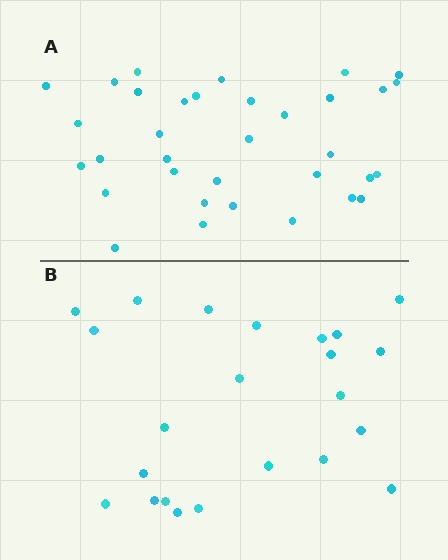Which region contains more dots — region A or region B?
Region A (the top region) has more dots.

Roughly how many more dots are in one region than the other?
Region A has roughly 12 or so more dots than region B.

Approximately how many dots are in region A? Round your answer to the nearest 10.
About 30 dots. (The exact count is 34, which rounds to 30.)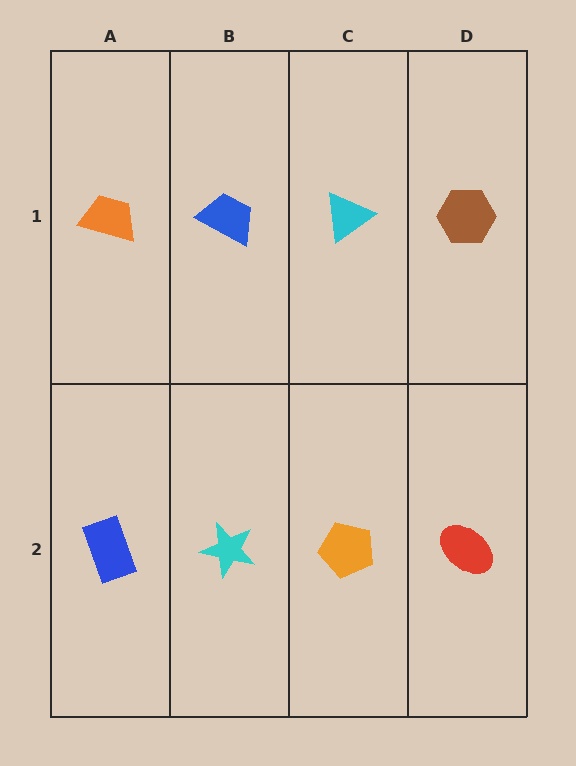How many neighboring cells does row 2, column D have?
2.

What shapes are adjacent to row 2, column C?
A cyan triangle (row 1, column C), a cyan star (row 2, column B), a red ellipse (row 2, column D).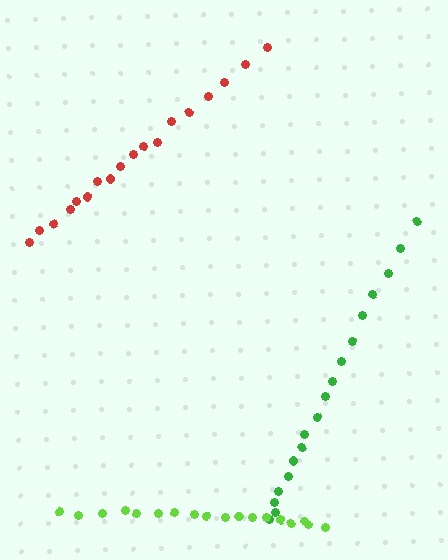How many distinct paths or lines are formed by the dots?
There are 3 distinct paths.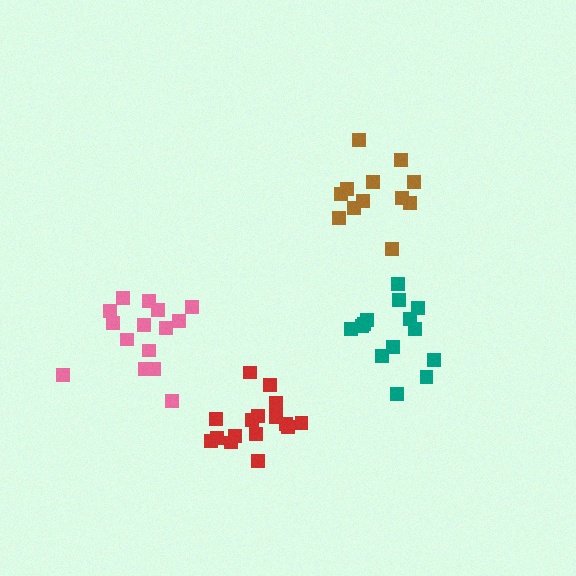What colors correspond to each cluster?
The clusters are colored: red, brown, pink, teal.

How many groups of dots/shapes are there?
There are 4 groups.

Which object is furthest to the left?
The pink cluster is leftmost.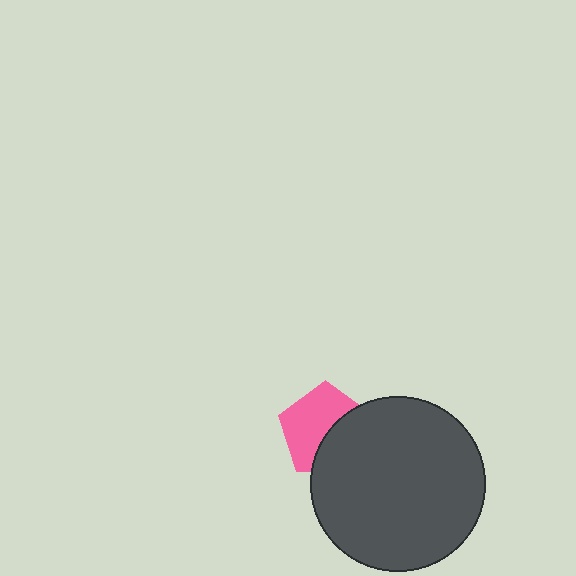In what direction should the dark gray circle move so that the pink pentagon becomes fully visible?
The dark gray circle should move toward the lower-right. That is the shortest direction to clear the overlap and leave the pink pentagon fully visible.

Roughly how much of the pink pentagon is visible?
About half of it is visible (roughly 58%).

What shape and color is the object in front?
The object in front is a dark gray circle.